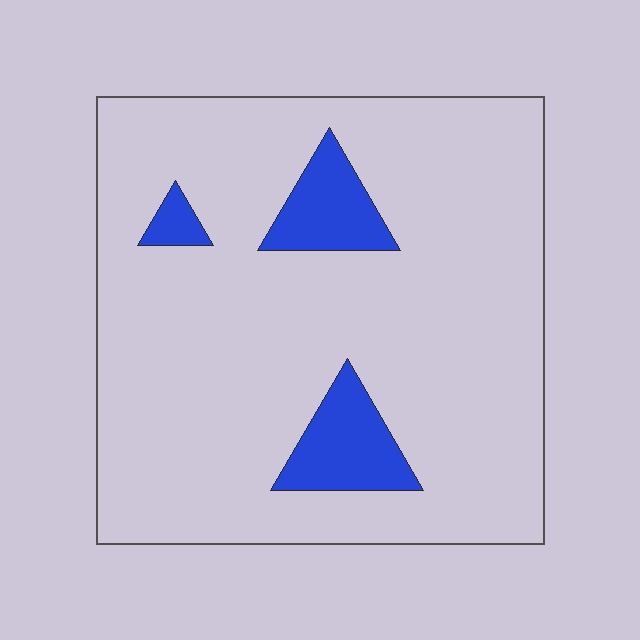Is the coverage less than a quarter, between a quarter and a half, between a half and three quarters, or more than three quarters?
Less than a quarter.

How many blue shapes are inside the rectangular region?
3.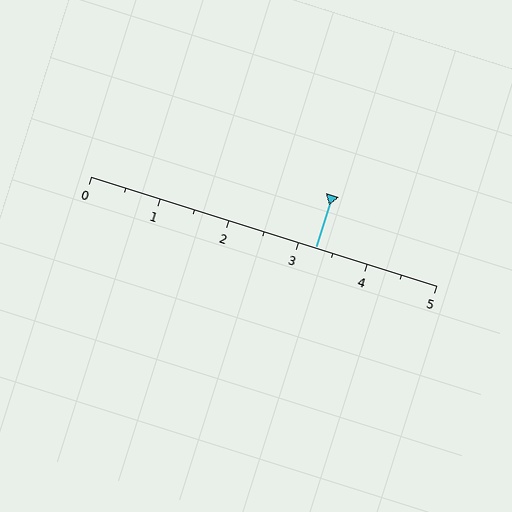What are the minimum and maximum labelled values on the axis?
The axis runs from 0 to 5.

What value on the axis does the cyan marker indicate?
The marker indicates approximately 3.2.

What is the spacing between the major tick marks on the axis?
The major ticks are spaced 1 apart.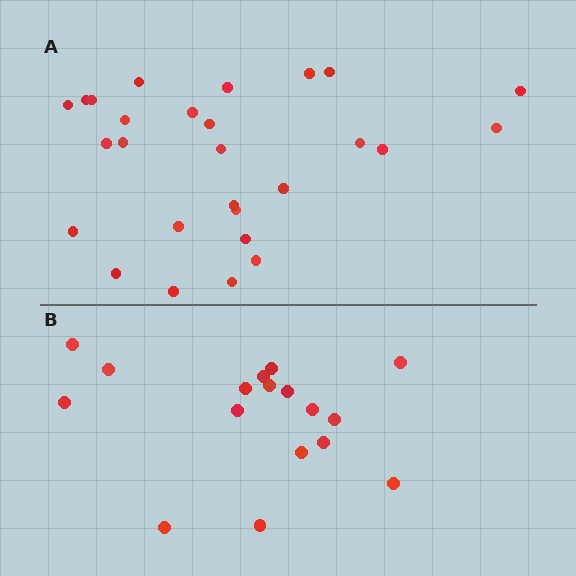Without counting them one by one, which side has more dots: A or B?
Region A (the top region) has more dots.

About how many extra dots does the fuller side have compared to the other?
Region A has roughly 10 or so more dots than region B.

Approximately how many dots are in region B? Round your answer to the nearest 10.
About 20 dots. (The exact count is 17, which rounds to 20.)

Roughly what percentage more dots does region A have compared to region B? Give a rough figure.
About 60% more.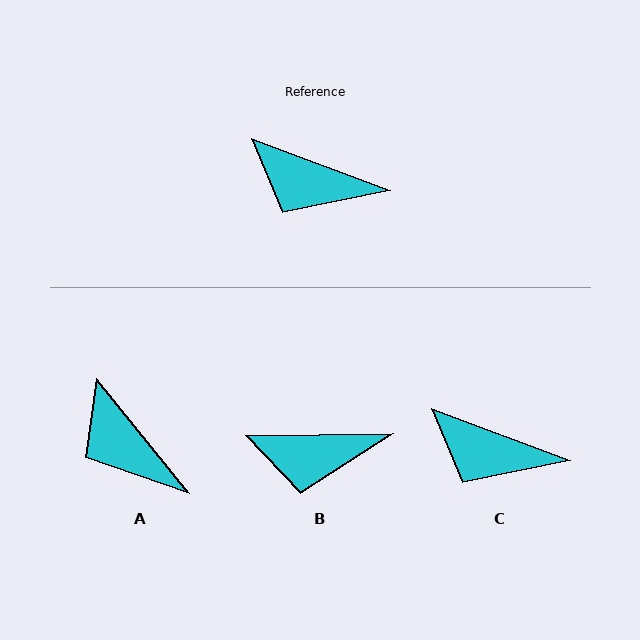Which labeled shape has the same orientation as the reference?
C.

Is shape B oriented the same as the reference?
No, it is off by about 21 degrees.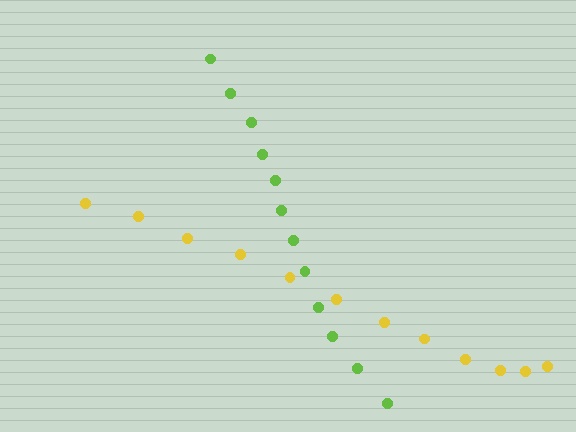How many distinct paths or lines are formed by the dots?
There are 2 distinct paths.